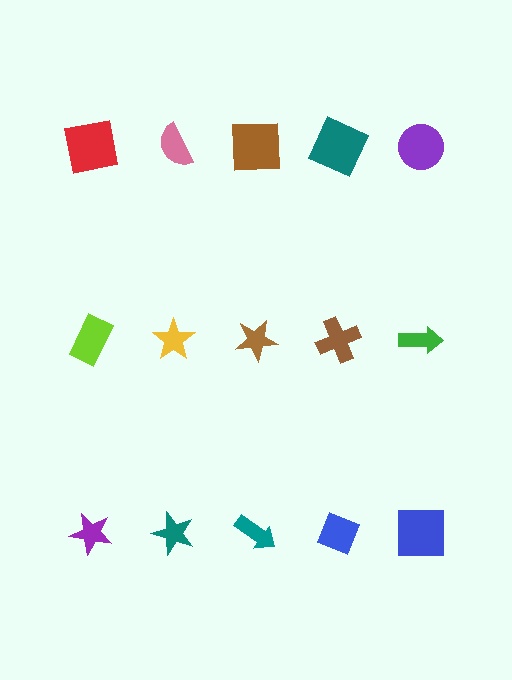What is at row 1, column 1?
A red square.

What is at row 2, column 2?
A yellow star.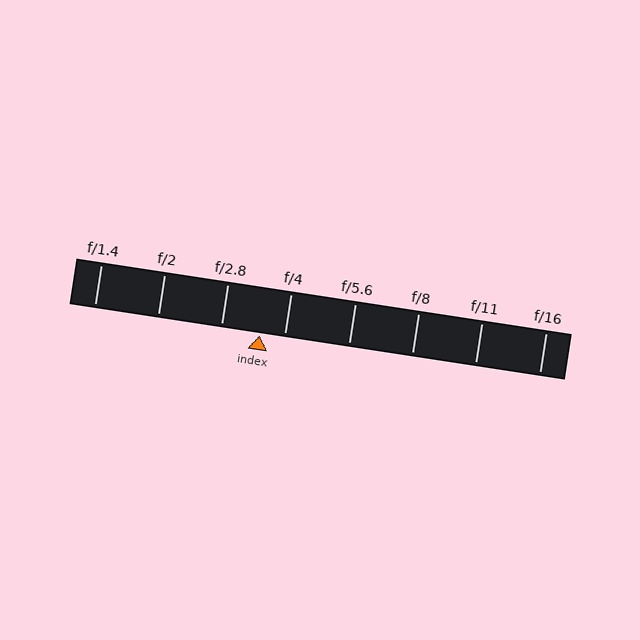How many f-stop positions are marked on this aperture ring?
There are 8 f-stop positions marked.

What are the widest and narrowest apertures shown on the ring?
The widest aperture shown is f/1.4 and the narrowest is f/16.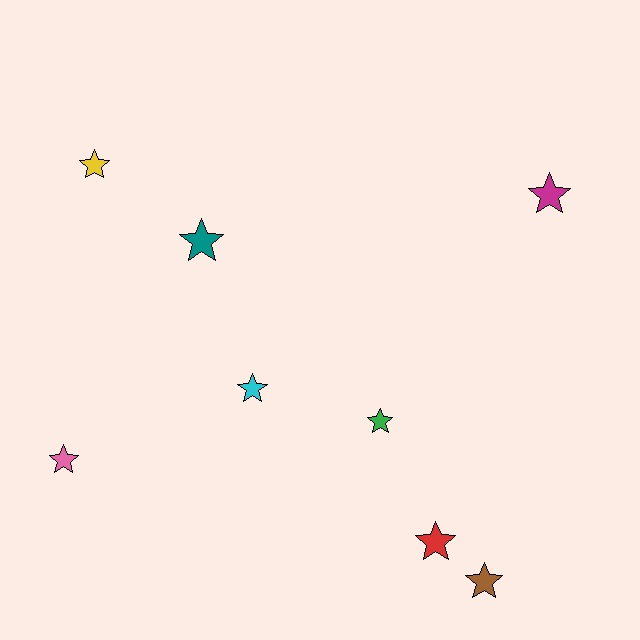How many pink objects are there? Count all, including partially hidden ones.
There is 1 pink object.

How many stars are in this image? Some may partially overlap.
There are 8 stars.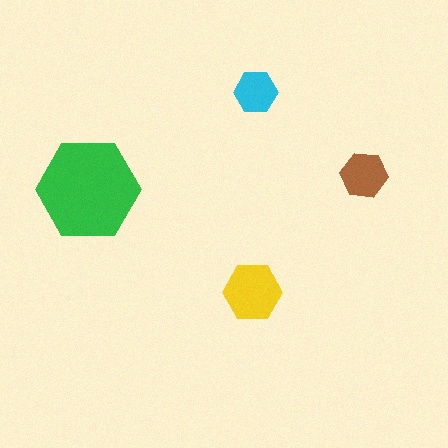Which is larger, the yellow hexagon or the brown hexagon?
The yellow one.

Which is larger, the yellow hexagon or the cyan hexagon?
The yellow one.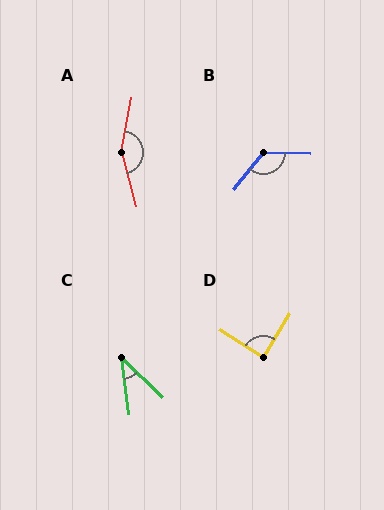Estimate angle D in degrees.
Approximately 89 degrees.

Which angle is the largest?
A, at approximately 154 degrees.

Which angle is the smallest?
C, at approximately 38 degrees.